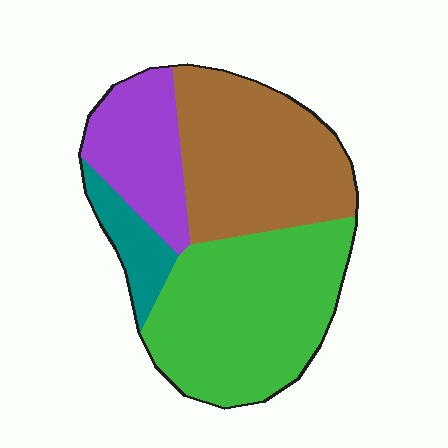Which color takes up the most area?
Green, at roughly 40%.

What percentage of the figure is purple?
Purple takes up about one sixth (1/6) of the figure.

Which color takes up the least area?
Teal, at roughly 10%.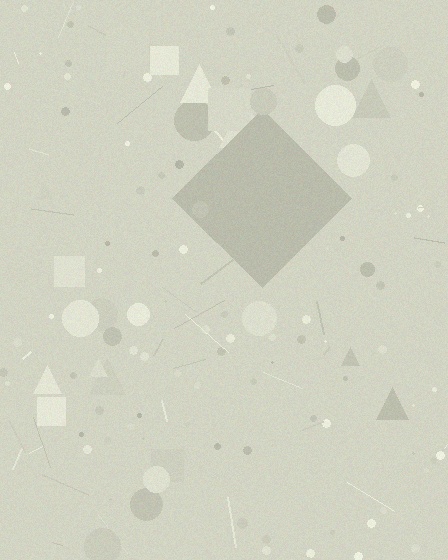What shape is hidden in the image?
A diamond is hidden in the image.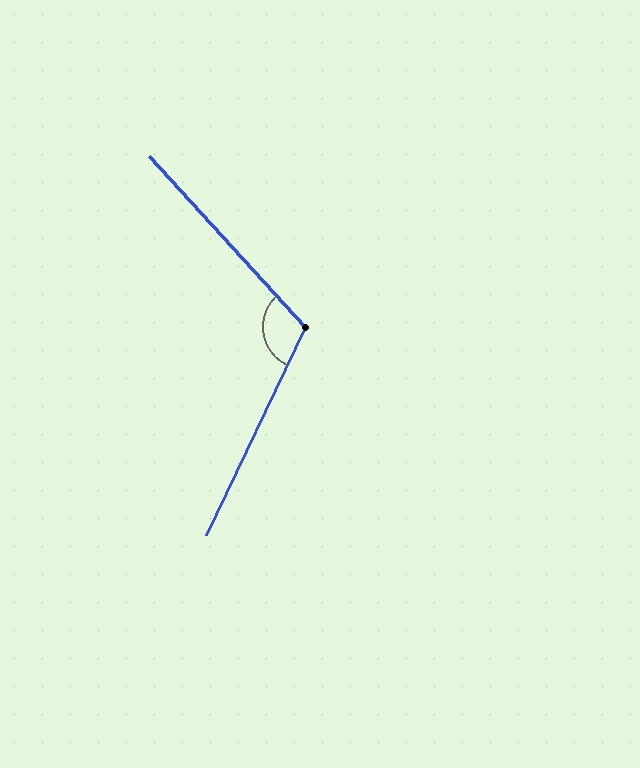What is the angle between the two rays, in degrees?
Approximately 112 degrees.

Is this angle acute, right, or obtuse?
It is obtuse.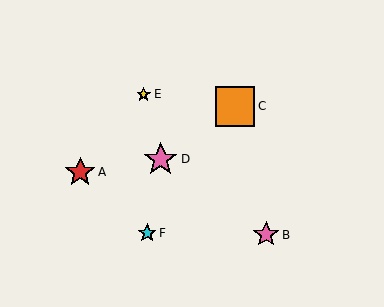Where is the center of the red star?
The center of the red star is at (80, 172).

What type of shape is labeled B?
Shape B is a pink star.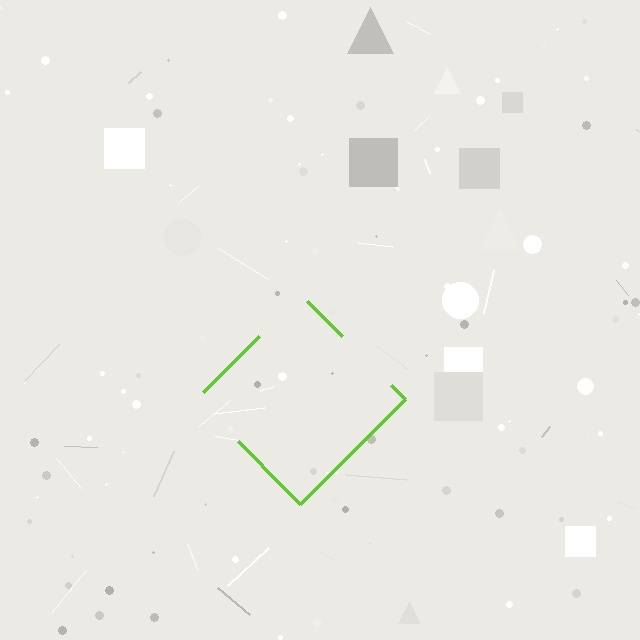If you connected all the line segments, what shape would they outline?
They would outline a diamond.